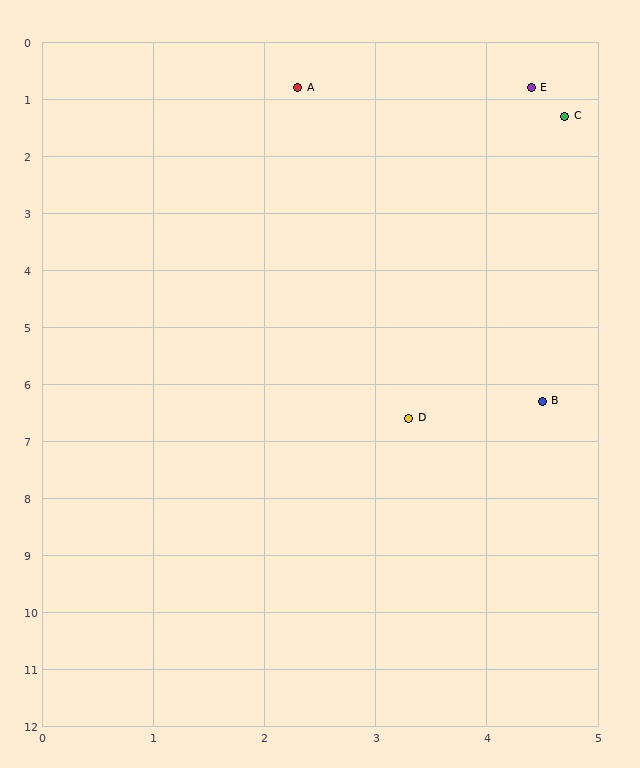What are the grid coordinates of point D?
Point D is at approximately (3.3, 6.6).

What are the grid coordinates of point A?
Point A is at approximately (2.3, 0.8).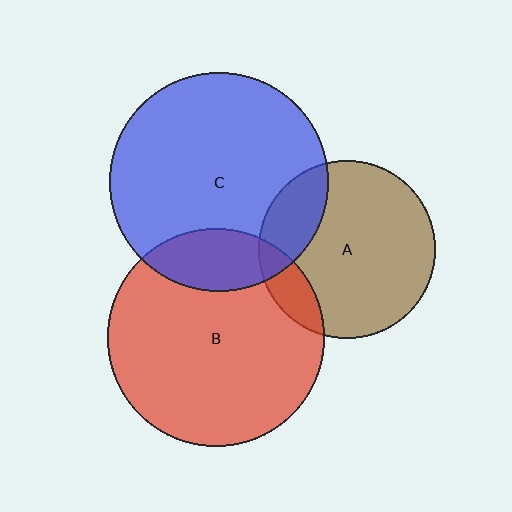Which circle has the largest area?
Circle C (blue).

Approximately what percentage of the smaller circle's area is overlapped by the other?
Approximately 20%.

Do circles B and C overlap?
Yes.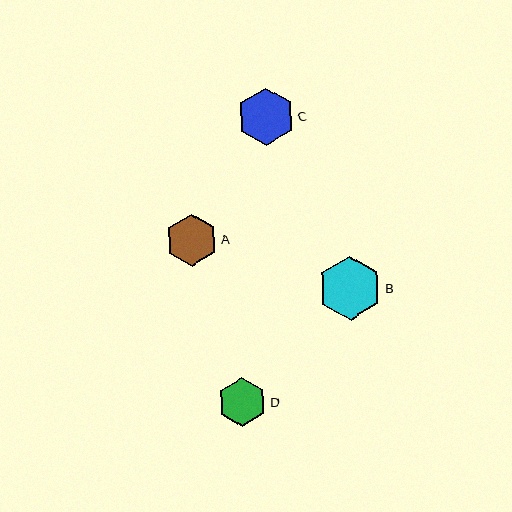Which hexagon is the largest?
Hexagon B is the largest with a size of approximately 64 pixels.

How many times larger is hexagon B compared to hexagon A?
Hexagon B is approximately 1.2 times the size of hexagon A.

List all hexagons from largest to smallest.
From largest to smallest: B, C, A, D.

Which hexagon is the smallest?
Hexagon D is the smallest with a size of approximately 49 pixels.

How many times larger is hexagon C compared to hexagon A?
Hexagon C is approximately 1.1 times the size of hexagon A.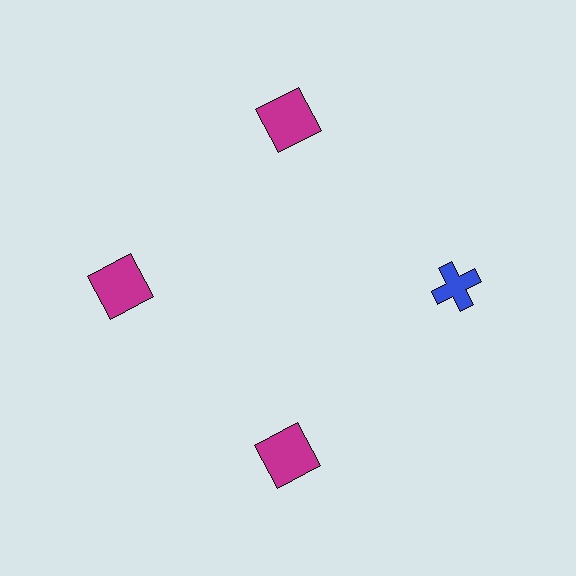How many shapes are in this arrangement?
There are 4 shapes arranged in a ring pattern.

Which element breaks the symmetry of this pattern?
The blue cross at roughly the 3 o'clock position breaks the symmetry. All other shapes are magenta squares.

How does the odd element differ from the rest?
It differs in both color (blue instead of magenta) and shape (cross instead of square).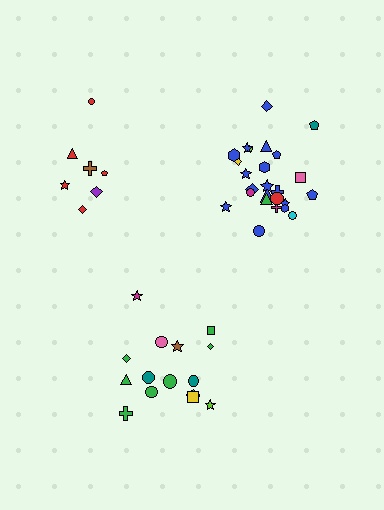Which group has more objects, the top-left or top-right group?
The top-right group.